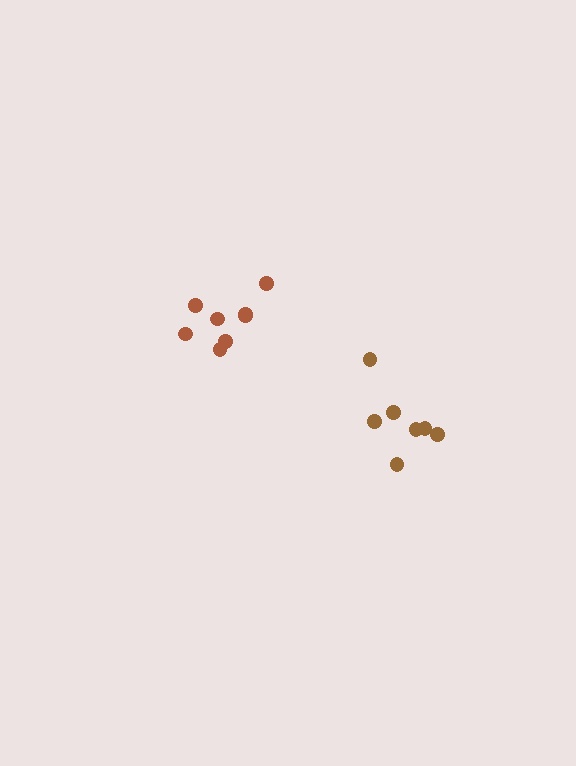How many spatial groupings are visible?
There are 2 spatial groupings.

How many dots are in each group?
Group 1: 7 dots, Group 2: 8 dots (15 total).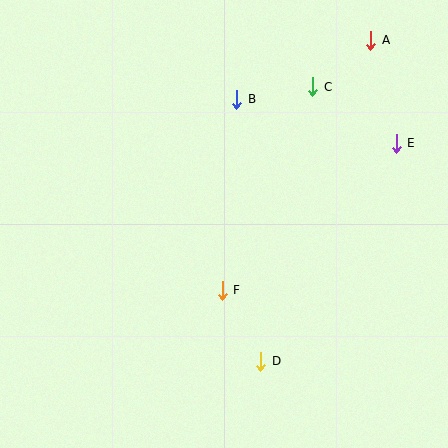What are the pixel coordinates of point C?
Point C is at (313, 87).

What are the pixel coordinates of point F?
Point F is at (222, 290).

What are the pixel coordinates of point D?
Point D is at (261, 361).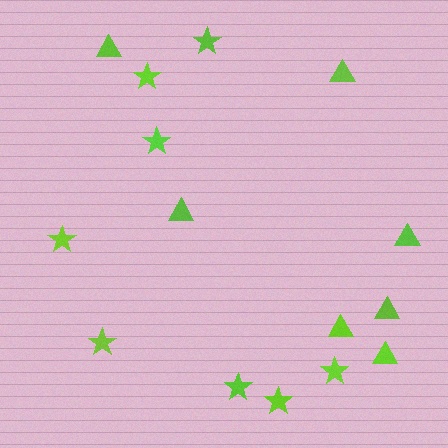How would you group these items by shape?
There are 2 groups: one group of triangles (7) and one group of stars (8).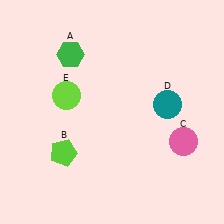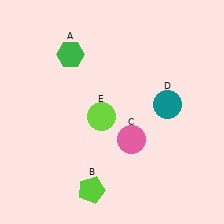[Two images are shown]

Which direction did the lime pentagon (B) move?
The lime pentagon (B) moved down.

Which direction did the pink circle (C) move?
The pink circle (C) moved left.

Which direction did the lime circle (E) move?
The lime circle (E) moved right.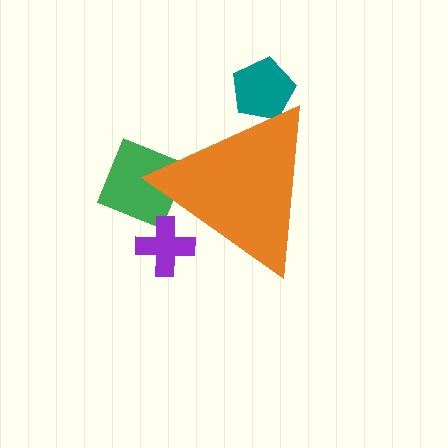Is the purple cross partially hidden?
Yes, the purple cross is partially hidden behind the orange triangle.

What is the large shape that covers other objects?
An orange triangle.